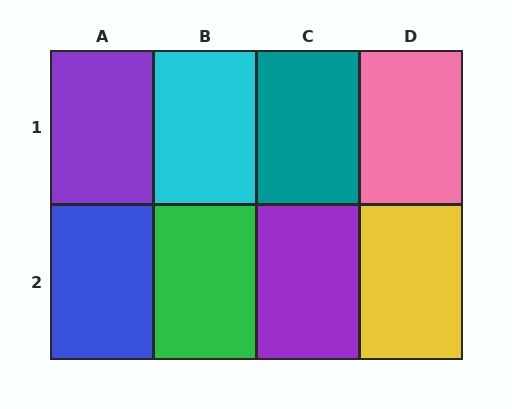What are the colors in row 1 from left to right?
Purple, cyan, teal, pink.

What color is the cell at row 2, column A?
Blue.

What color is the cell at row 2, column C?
Purple.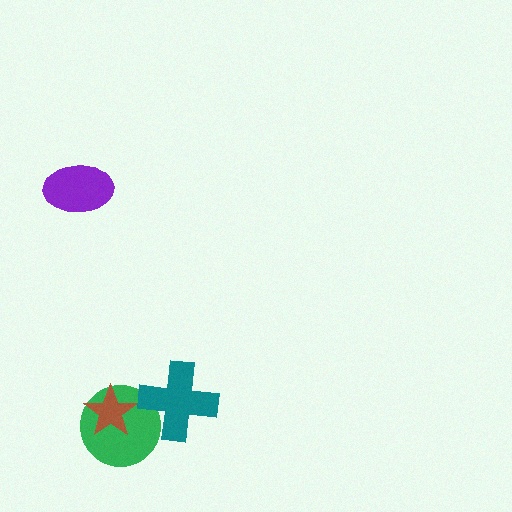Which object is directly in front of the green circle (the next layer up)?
The brown star is directly in front of the green circle.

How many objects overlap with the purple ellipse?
0 objects overlap with the purple ellipse.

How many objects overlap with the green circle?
2 objects overlap with the green circle.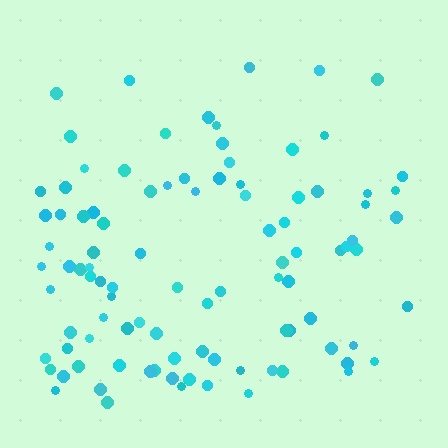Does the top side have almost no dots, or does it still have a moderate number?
Still a moderate number, just noticeably fewer than the bottom.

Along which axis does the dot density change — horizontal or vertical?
Vertical.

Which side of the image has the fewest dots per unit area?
The top.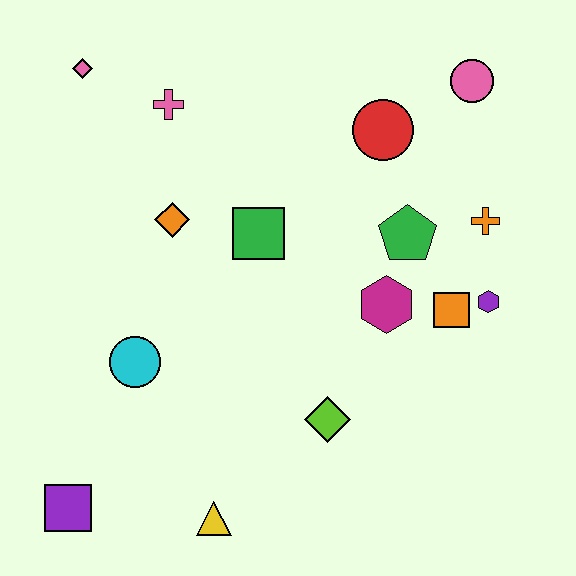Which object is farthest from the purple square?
The pink circle is farthest from the purple square.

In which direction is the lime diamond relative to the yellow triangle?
The lime diamond is to the right of the yellow triangle.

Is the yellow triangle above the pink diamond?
No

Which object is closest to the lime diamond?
The magenta hexagon is closest to the lime diamond.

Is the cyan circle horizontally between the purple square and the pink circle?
Yes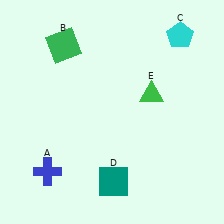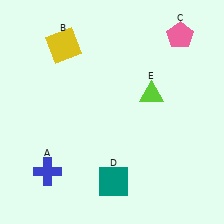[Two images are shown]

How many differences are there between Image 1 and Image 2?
There are 3 differences between the two images.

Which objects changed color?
B changed from green to yellow. C changed from cyan to pink. E changed from green to lime.